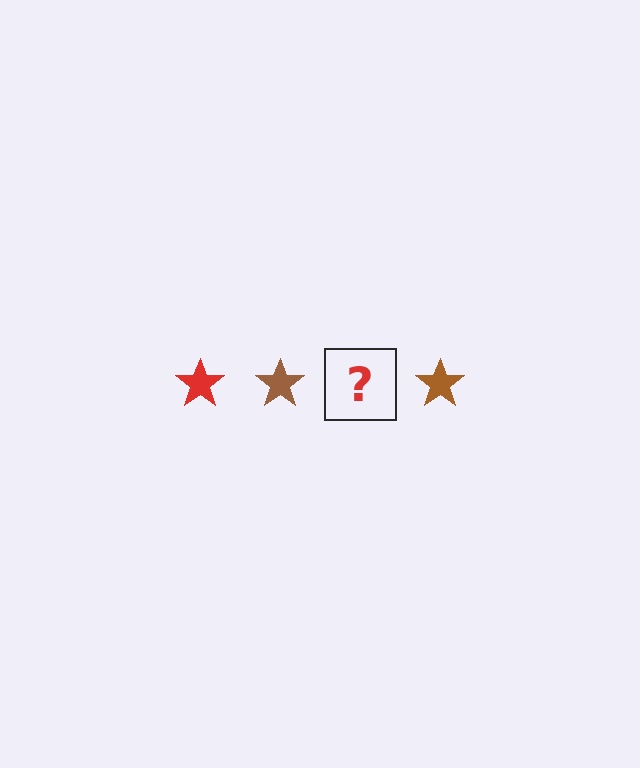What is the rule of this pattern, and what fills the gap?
The rule is that the pattern cycles through red, brown stars. The gap should be filled with a red star.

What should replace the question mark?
The question mark should be replaced with a red star.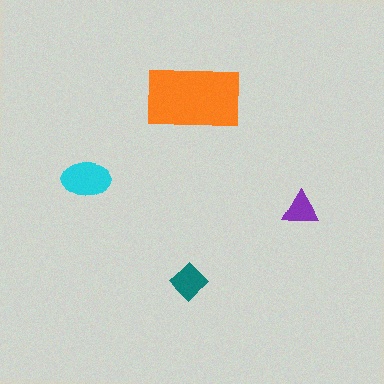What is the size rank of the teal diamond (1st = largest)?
3rd.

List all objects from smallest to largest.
The purple triangle, the teal diamond, the cyan ellipse, the orange rectangle.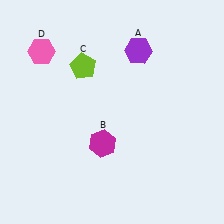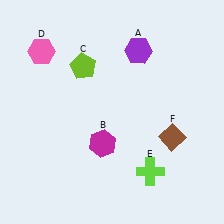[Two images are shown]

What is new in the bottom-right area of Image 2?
A lime cross (E) was added in the bottom-right area of Image 2.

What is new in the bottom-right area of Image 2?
A brown diamond (F) was added in the bottom-right area of Image 2.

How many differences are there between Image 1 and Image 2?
There are 2 differences between the two images.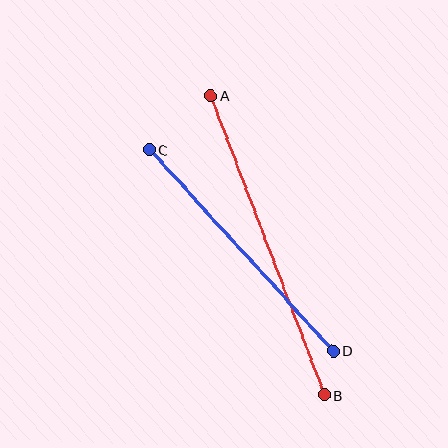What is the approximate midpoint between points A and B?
The midpoint is at approximately (268, 245) pixels.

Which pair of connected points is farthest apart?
Points A and B are farthest apart.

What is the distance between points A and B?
The distance is approximately 320 pixels.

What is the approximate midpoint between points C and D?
The midpoint is at approximately (241, 250) pixels.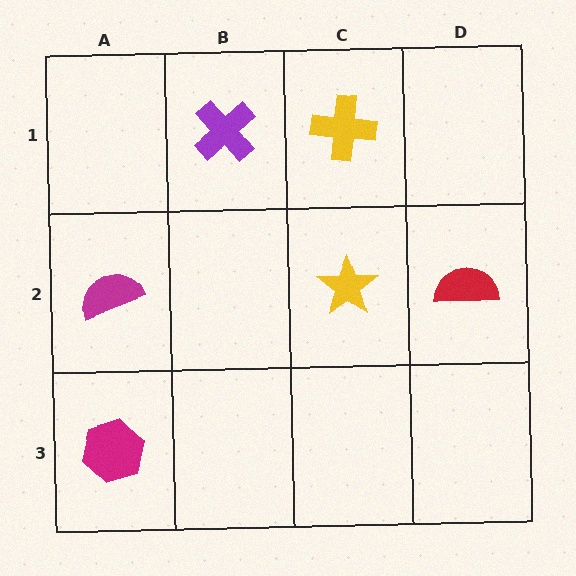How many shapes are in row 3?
1 shape.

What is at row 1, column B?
A purple cross.